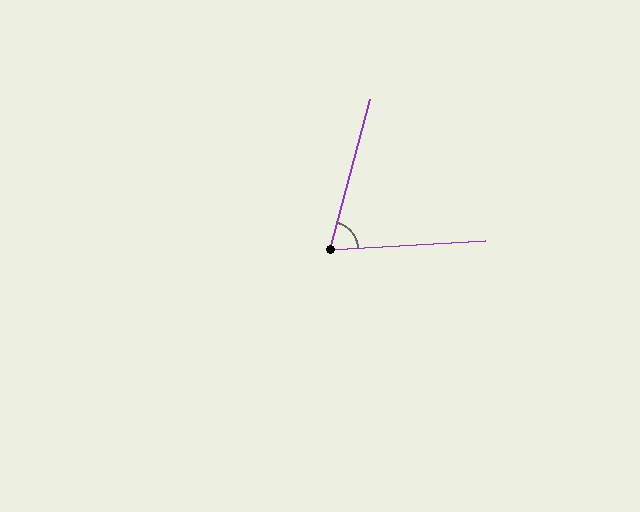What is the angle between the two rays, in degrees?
Approximately 72 degrees.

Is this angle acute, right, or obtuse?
It is acute.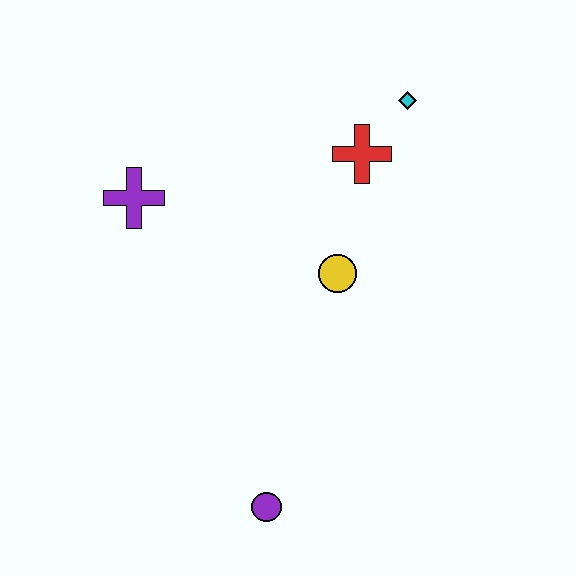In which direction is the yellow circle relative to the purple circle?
The yellow circle is above the purple circle.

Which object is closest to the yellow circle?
The red cross is closest to the yellow circle.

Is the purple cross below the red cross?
Yes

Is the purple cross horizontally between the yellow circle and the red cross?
No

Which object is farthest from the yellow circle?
The purple circle is farthest from the yellow circle.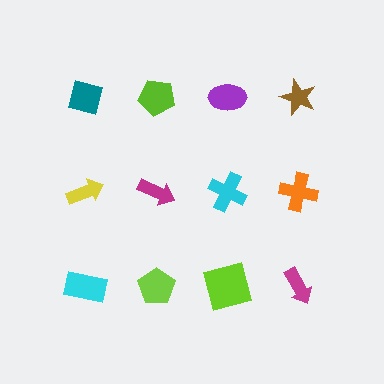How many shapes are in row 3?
4 shapes.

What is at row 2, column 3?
A cyan cross.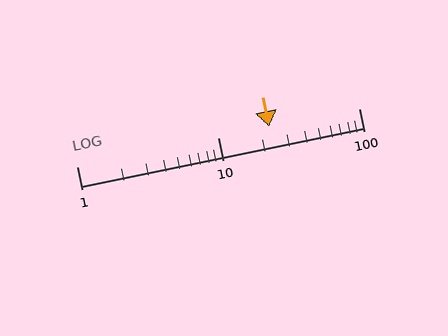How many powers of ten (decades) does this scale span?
The scale spans 2 decades, from 1 to 100.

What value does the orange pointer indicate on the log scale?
The pointer indicates approximately 23.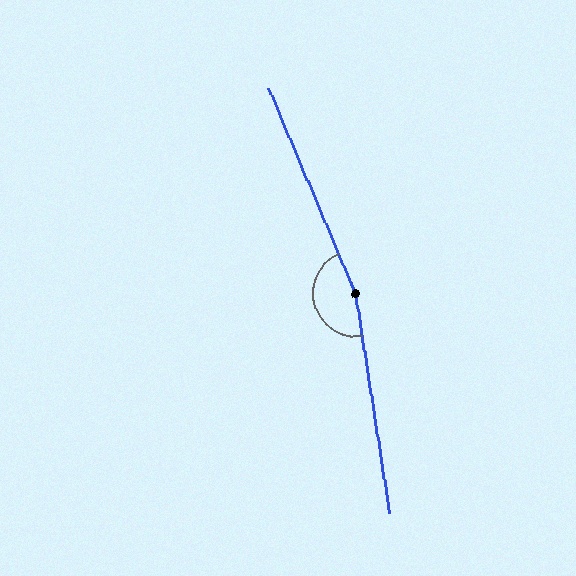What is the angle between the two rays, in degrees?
Approximately 166 degrees.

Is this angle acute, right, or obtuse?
It is obtuse.